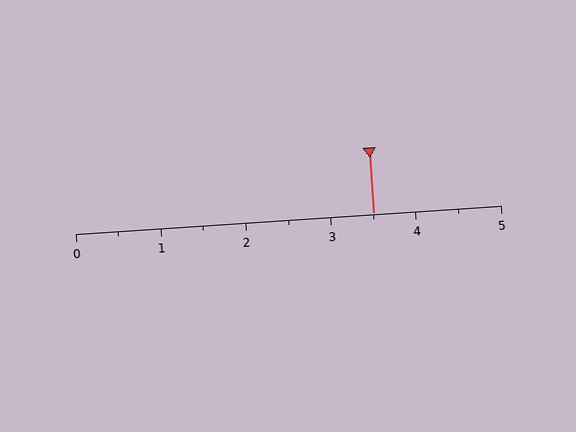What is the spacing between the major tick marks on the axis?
The major ticks are spaced 1 apart.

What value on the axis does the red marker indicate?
The marker indicates approximately 3.5.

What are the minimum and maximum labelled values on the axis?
The axis runs from 0 to 5.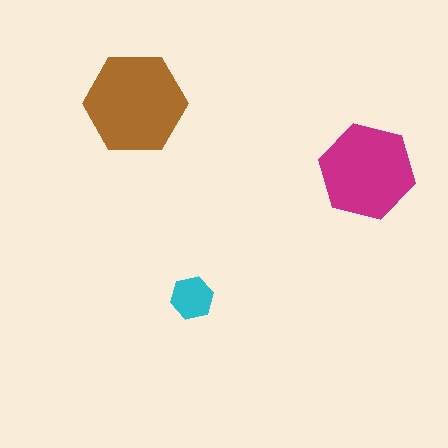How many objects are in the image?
There are 3 objects in the image.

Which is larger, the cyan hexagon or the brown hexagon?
The brown one.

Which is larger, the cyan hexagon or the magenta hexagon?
The magenta one.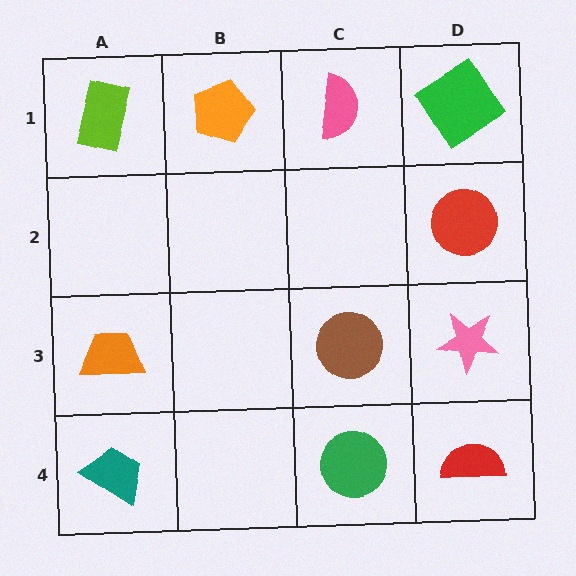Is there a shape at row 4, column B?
No, that cell is empty.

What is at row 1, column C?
A pink semicircle.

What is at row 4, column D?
A red semicircle.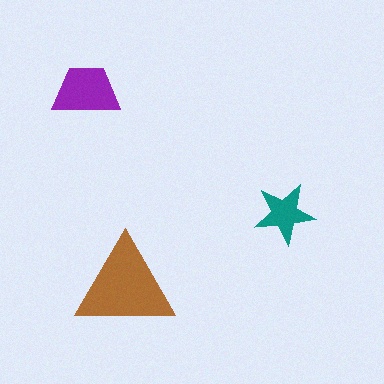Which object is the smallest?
The teal star.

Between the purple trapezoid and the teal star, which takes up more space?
The purple trapezoid.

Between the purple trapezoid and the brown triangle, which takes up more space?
The brown triangle.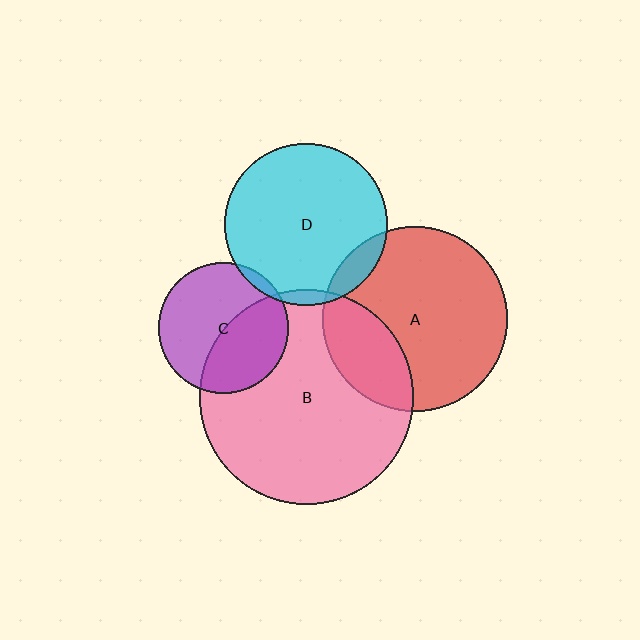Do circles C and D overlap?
Yes.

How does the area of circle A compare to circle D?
Approximately 1.3 times.